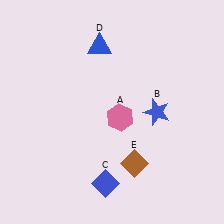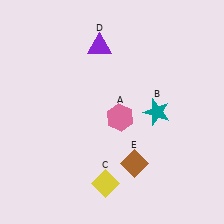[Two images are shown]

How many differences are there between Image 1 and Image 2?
There are 3 differences between the two images.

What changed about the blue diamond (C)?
In Image 1, C is blue. In Image 2, it changed to yellow.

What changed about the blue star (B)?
In Image 1, B is blue. In Image 2, it changed to teal.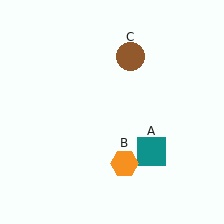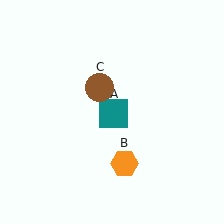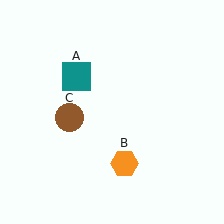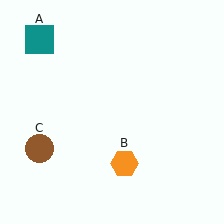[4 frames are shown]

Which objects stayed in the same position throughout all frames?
Orange hexagon (object B) remained stationary.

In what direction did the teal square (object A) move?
The teal square (object A) moved up and to the left.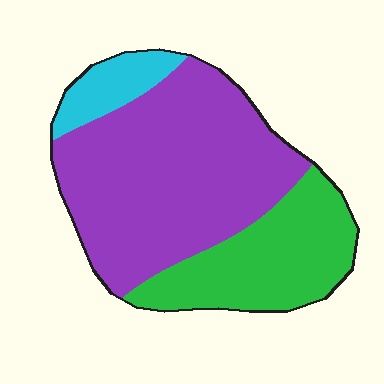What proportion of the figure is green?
Green takes up about one third (1/3) of the figure.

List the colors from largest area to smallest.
From largest to smallest: purple, green, cyan.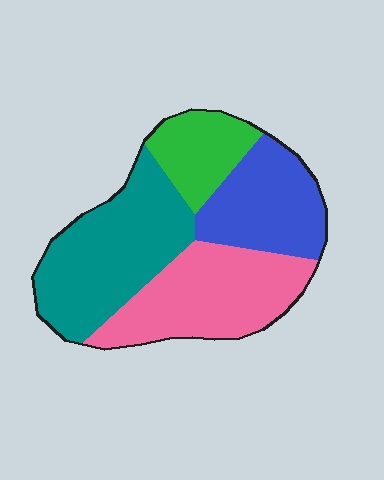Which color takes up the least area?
Green, at roughly 15%.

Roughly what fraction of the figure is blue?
Blue covers about 20% of the figure.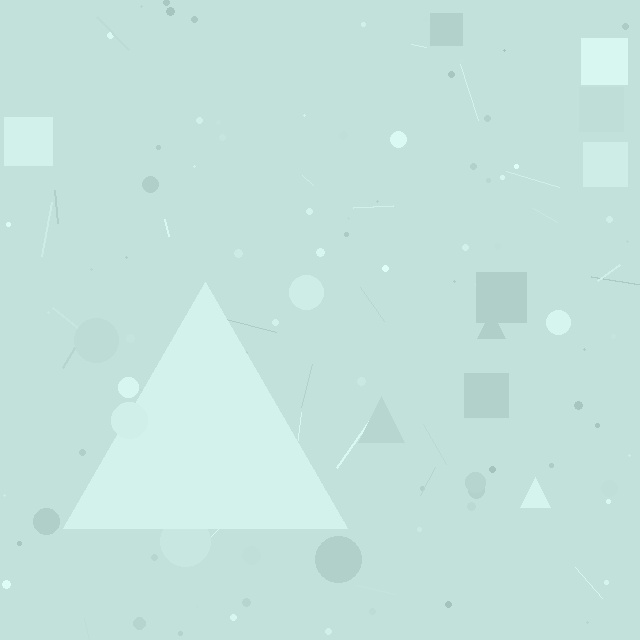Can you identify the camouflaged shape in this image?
The camouflaged shape is a triangle.